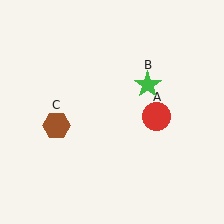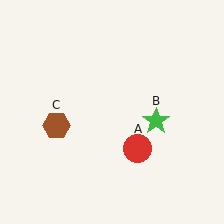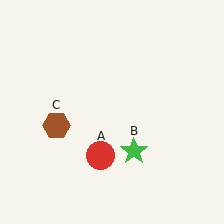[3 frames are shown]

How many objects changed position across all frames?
2 objects changed position: red circle (object A), green star (object B).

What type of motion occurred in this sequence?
The red circle (object A), green star (object B) rotated clockwise around the center of the scene.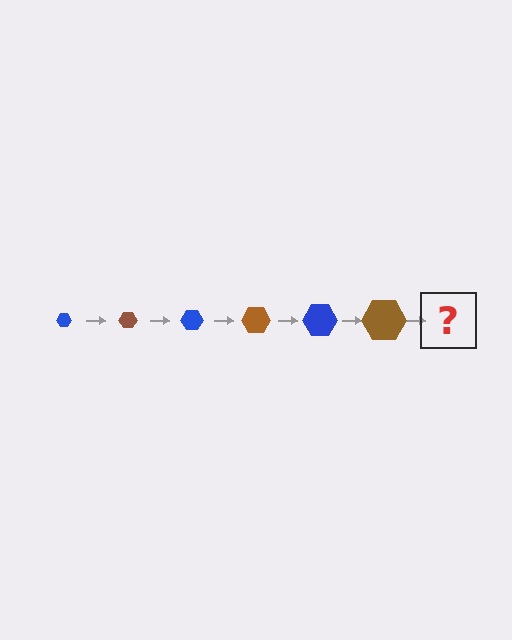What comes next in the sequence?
The next element should be a blue hexagon, larger than the previous one.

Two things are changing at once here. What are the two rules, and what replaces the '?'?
The two rules are that the hexagon grows larger each step and the color cycles through blue and brown. The '?' should be a blue hexagon, larger than the previous one.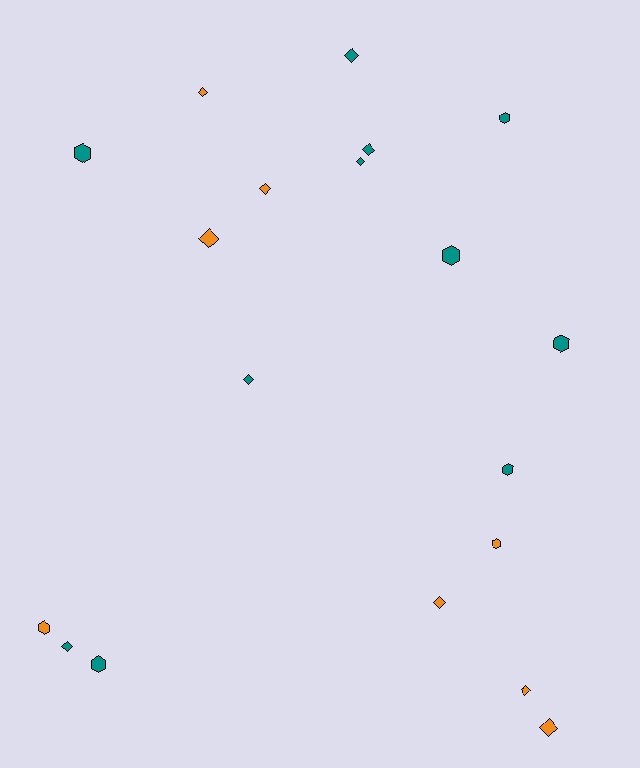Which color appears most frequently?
Teal, with 11 objects.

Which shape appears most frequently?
Diamond, with 11 objects.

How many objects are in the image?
There are 19 objects.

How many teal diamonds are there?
There are 5 teal diamonds.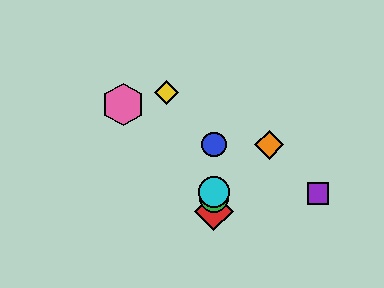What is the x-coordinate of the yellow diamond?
The yellow diamond is at x≈166.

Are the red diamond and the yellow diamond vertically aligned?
No, the red diamond is at x≈214 and the yellow diamond is at x≈166.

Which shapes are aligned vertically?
The red diamond, the blue circle, the green circle, the cyan circle are aligned vertically.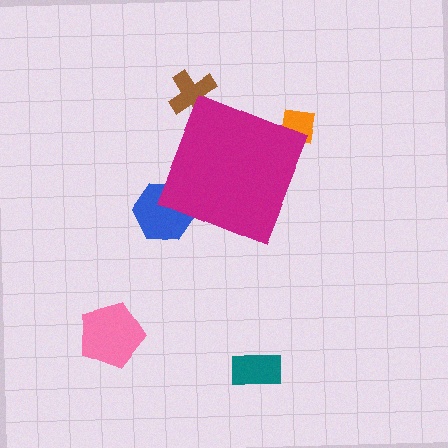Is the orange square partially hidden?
Yes, the orange square is partially hidden behind the magenta diamond.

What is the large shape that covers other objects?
A magenta diamond.